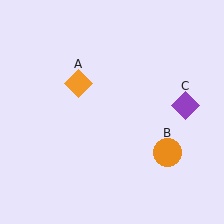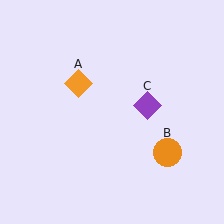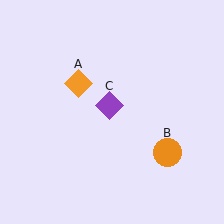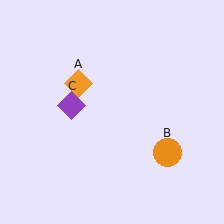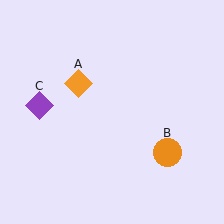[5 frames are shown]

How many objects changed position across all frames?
1 object changed position: purple diamond (object C).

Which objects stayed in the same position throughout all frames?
Orange diamond (object A) and orange circle (object B) remained stationary.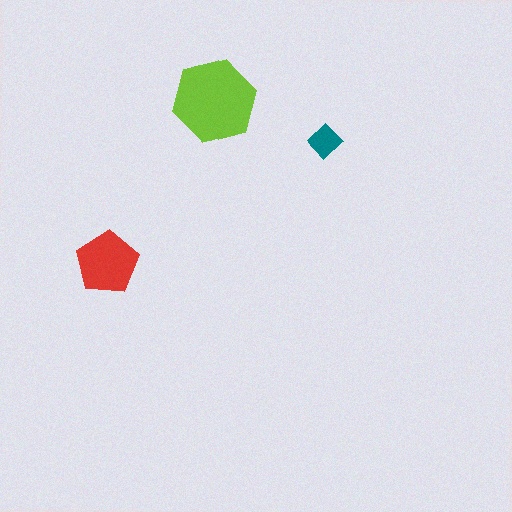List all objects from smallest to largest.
The teal diamond, the red pentagon, the lime hexagon.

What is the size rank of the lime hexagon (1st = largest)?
1st.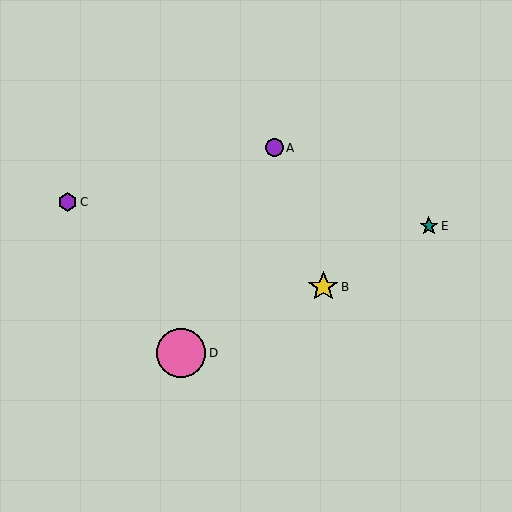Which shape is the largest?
The pink circle (labeled D) is the largest.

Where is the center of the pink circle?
The center of the pink circle is at (181, 353).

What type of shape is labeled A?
Shape A is a purple circle.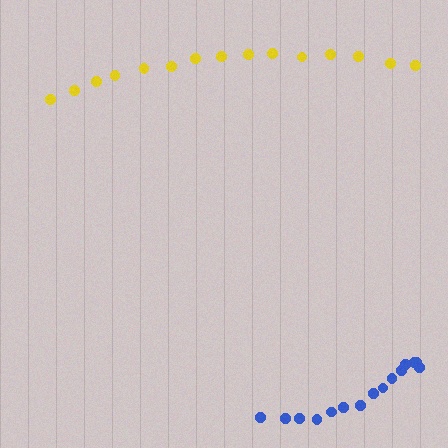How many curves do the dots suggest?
There are 2 distinct paths.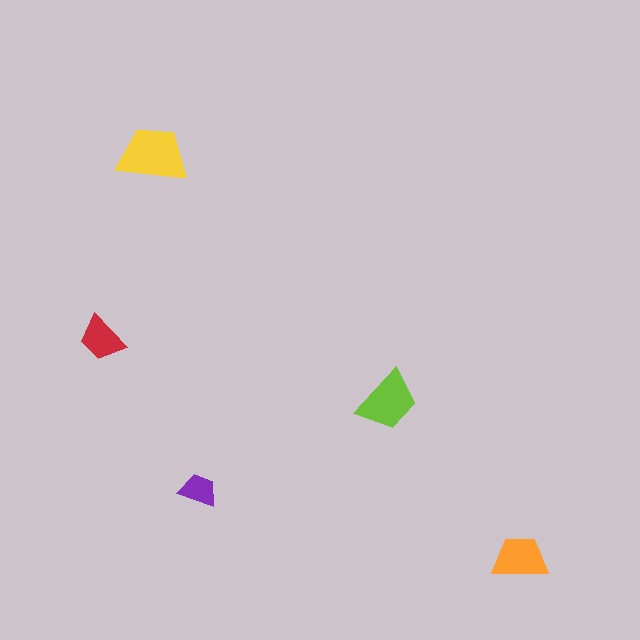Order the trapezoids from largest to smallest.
the yellow one, the lime one, the orange one, the red one, the purple one.